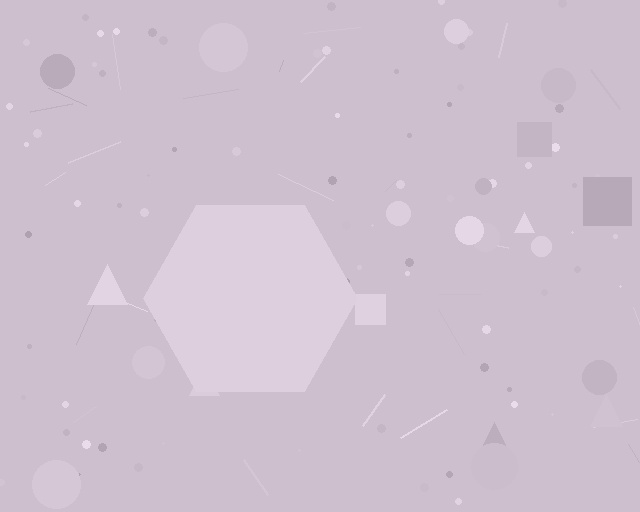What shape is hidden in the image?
A hexagon is hidden in the image.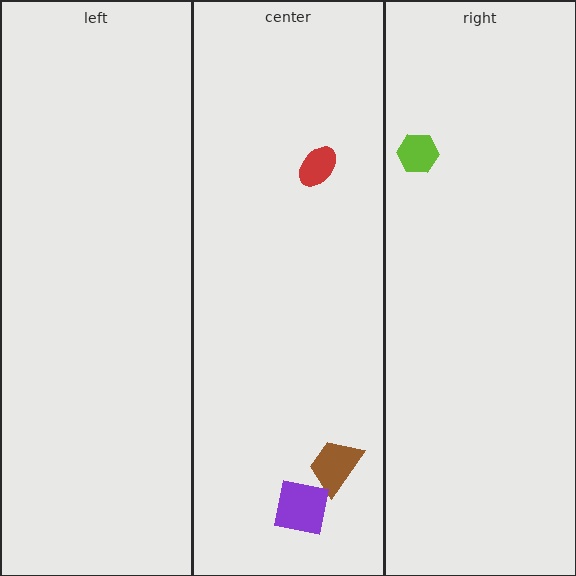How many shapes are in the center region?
3.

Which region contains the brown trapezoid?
The center region.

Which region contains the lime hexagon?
The right region.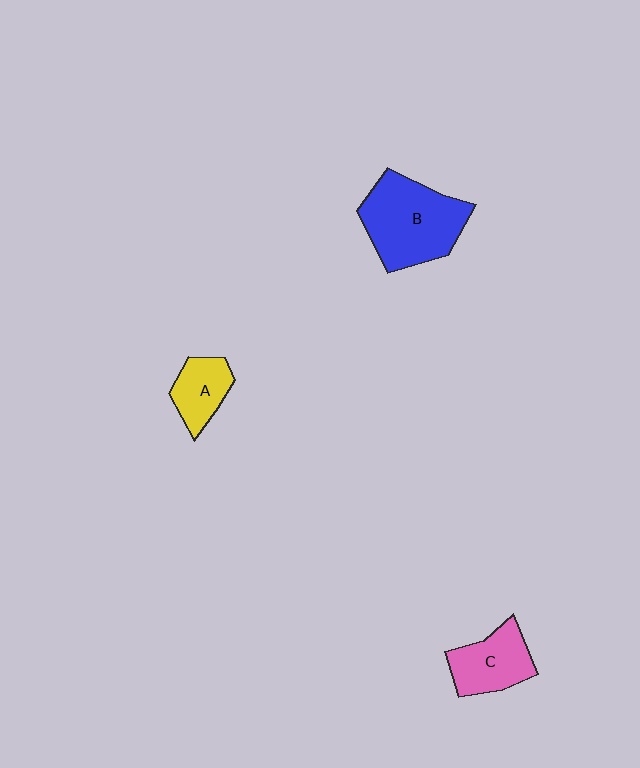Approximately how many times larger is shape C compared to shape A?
Approximately 1.3 times.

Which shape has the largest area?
Shape B (blue).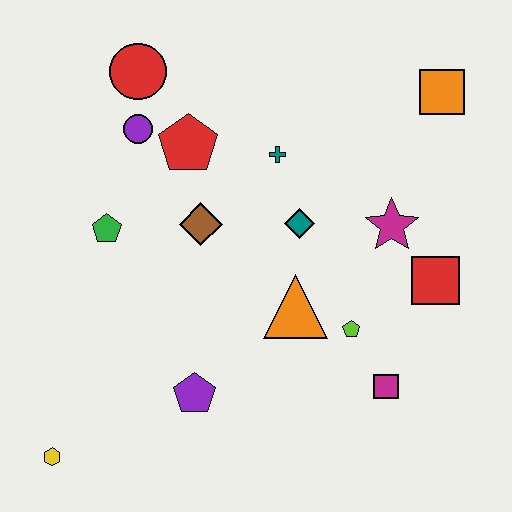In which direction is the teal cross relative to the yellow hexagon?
The teal cross is above the yellow hexagon.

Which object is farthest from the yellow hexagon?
The orange square is farthest from the yellow hexagon.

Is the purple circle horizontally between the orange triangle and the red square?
No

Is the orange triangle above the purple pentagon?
Yes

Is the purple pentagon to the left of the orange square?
Yes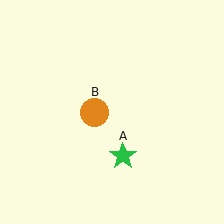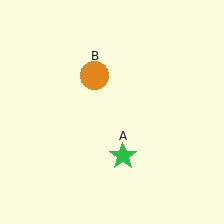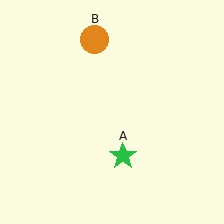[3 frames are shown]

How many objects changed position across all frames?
1 object changed position: orange circle (object B).